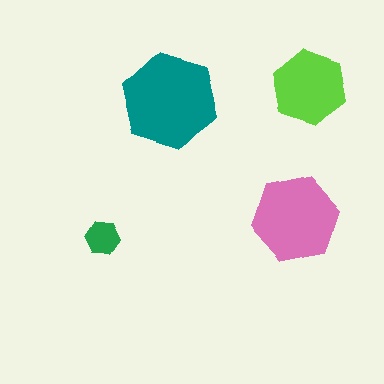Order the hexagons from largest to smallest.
the teal one, the pink one, the lime one, the green one.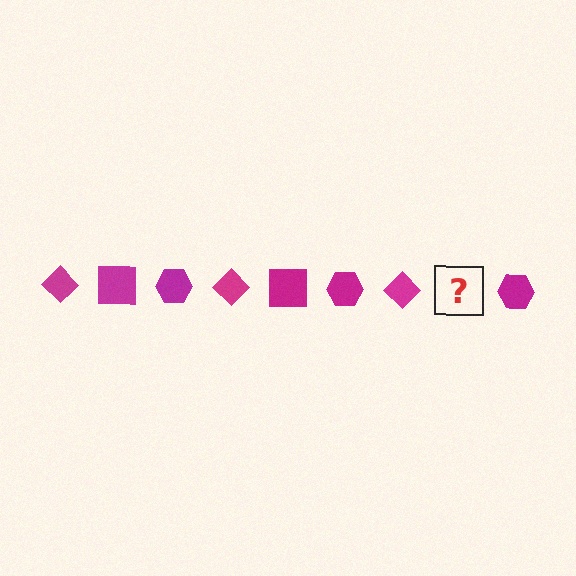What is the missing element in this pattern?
The missing element is a magenta square.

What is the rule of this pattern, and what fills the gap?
The rule is that the pattern cycles through diamond, square, hexagon shapes in magenta. The gap should be filled with a magenta square.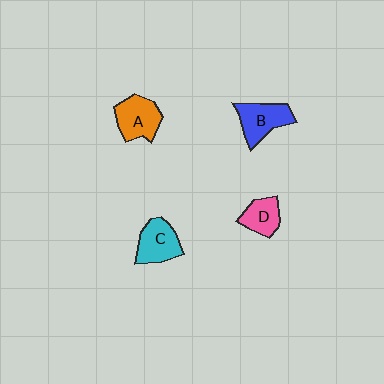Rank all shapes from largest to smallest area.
From largest to smallest: B (blue), A (orange), C (cyan), D (pink).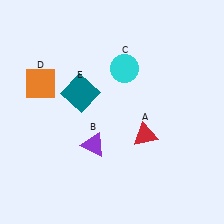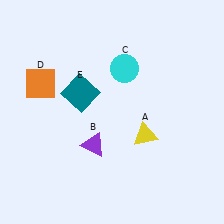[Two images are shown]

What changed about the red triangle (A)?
In Image 1, A is red. In Image 2, it changed to yellow.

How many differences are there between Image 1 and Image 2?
There is 1 difference between the two images.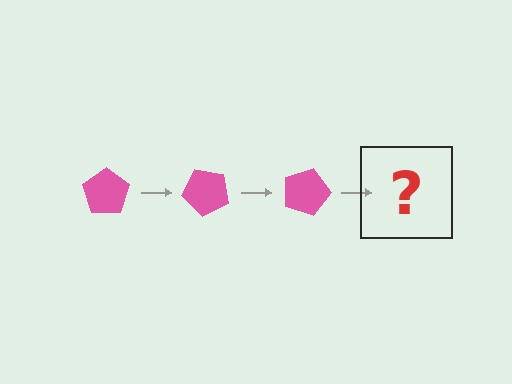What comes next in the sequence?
The next element should be a pink pentagon rotated 135 degrees.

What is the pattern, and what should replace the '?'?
The pattern is that the pentagon rotates 45 degrees each step. The '?' should be a pink pentagon rotated 135 degrees.